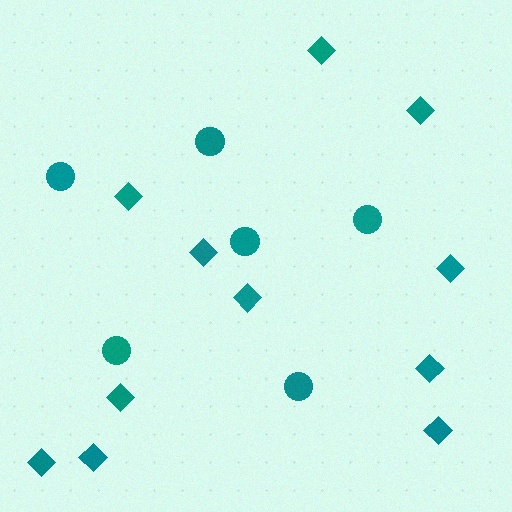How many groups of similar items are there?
There are 2 groups: one group of diamonds (11) and one group of circles (6).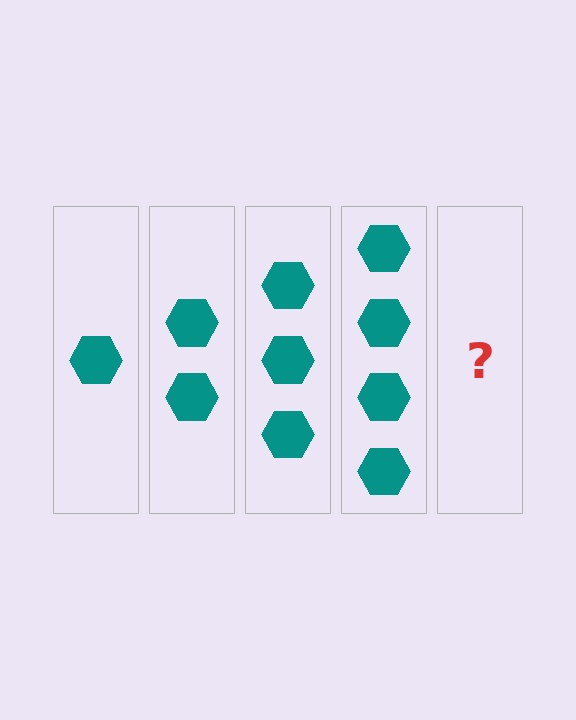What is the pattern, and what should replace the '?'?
The pattern is that each step adds one more hexagon. The '?' should be 5 hexagons.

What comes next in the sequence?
The next element should be 5 hexagons.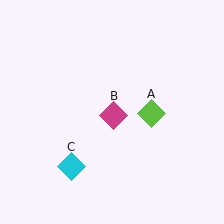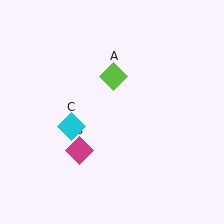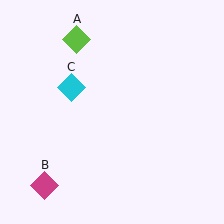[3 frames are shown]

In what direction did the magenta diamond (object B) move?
The magenta diamond (object B) moved down and to the left.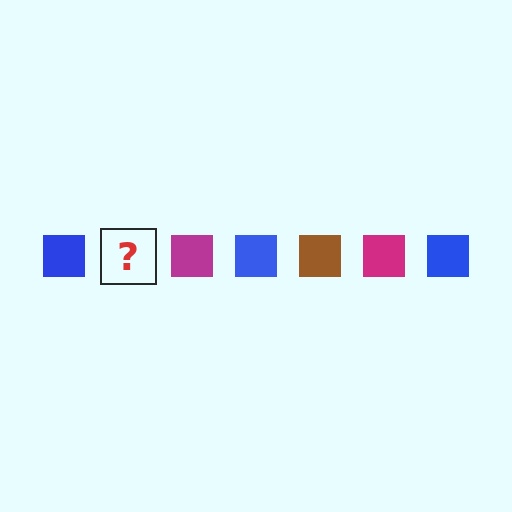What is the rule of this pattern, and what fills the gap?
The rule is that the pattern cycles through blue, brown, magenta squares. The gap should be filled with a brown square.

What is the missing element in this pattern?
The missing element is a brown square.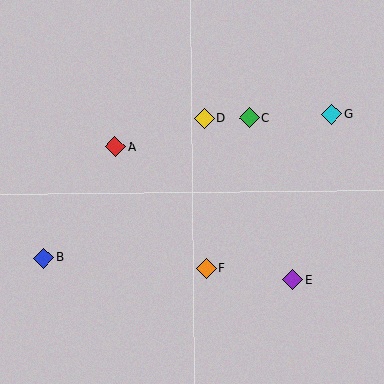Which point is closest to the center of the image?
Point D at (204, 118) is closest to the center.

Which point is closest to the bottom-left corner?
Point B is closest to the bottom-left corner.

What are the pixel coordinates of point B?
Point B is at (44, 258).